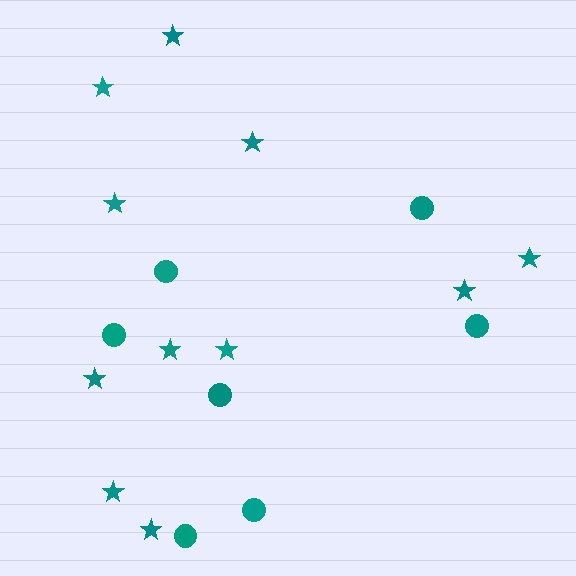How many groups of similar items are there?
There are 2 groups: one group of stars (11) and one group of circles (7).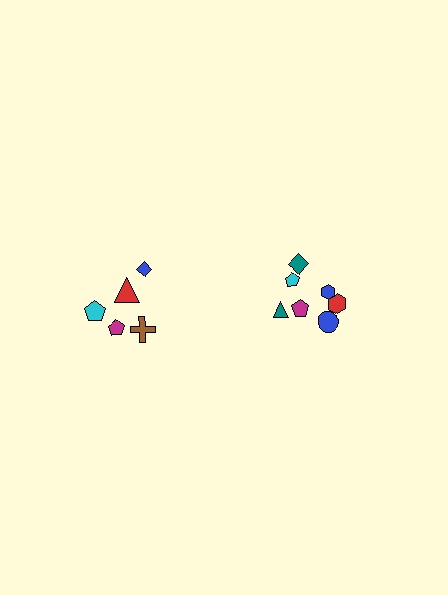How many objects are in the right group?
There are 7 objects.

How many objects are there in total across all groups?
There are 12 objects.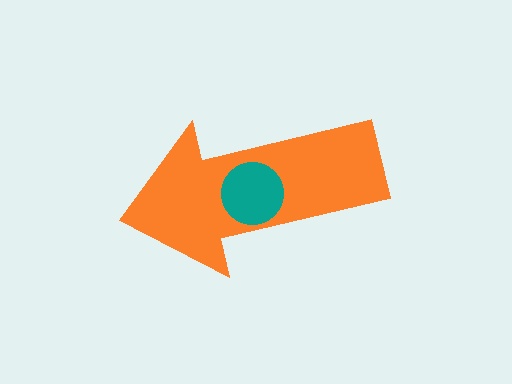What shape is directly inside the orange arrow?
The teal circle.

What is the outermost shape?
The orange arrow.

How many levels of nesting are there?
2.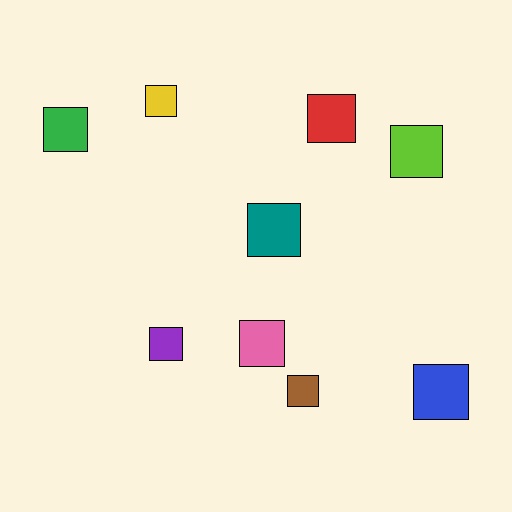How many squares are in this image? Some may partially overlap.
There are 9 squares.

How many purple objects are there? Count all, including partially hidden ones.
There is 1 purple object.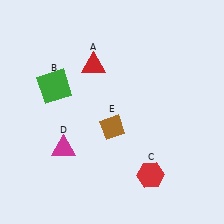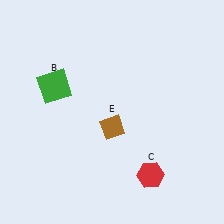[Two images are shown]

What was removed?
The magenta triangle (D), the red triangle (A) were removed in Image 2.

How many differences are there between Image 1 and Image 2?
There are 2 differences between the two images.